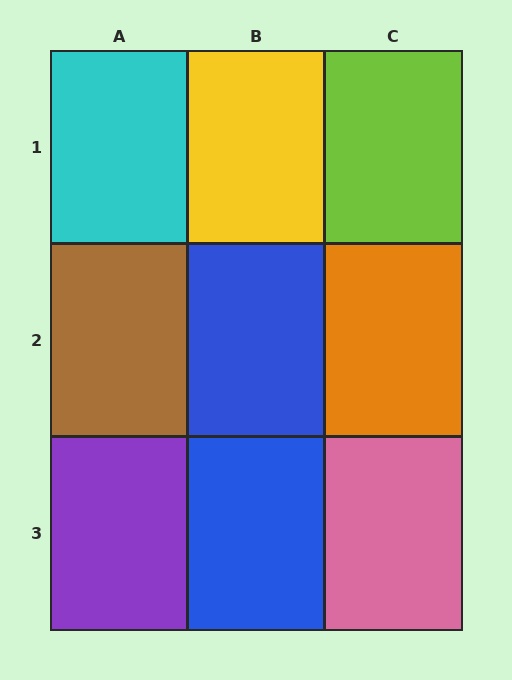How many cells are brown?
1 cell is brown.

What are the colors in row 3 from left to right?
Purple, blue, pink.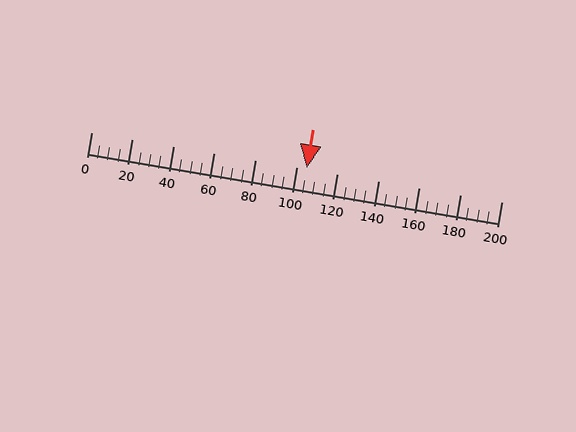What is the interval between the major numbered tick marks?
The major tick marks are spaced 20 units apart.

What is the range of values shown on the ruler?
The ruler shows values from 0 to 200.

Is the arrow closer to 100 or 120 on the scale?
The arrow is closer to 100.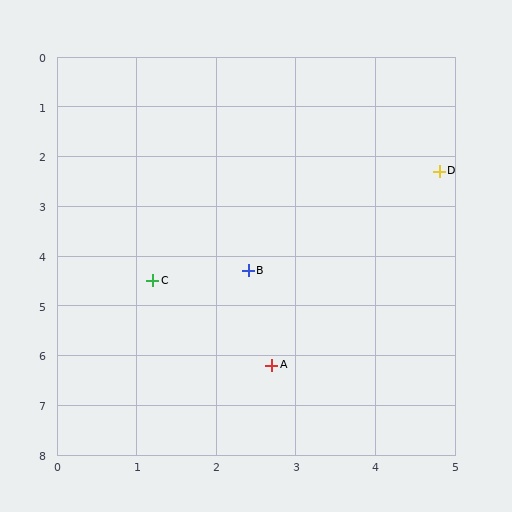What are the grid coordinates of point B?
Point B is at approximately (2.4, 4.3).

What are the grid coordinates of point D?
Point D is at approximately (4.8, 2.3).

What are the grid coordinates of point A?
Point A is at approximately (2.7, 6.2).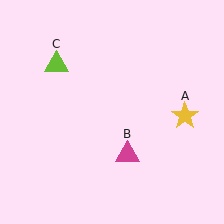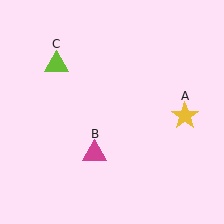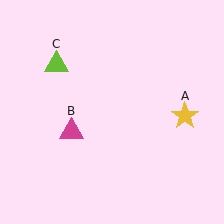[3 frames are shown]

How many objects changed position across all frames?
1 object changed position: magenta triangle (object B).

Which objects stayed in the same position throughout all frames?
Yellow star (object A) and lime triangle (object C) remained stationary.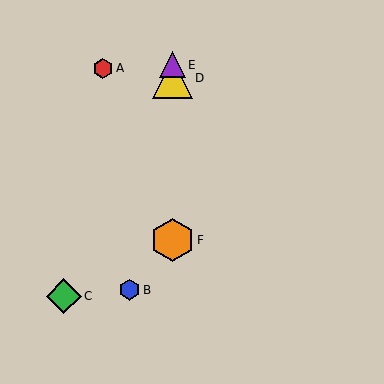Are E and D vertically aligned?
Yes, both are at x≈172.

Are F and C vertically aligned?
No, F is at x≈172 and C is at x≈64.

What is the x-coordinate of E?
Object E is at x≈172.